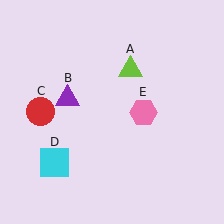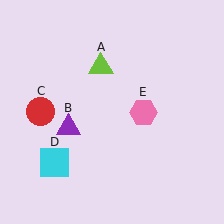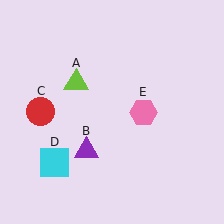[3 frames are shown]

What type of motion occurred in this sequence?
The lime triangle (object A), purple triangle (object B) rotated counterclockwise around the center of the scene.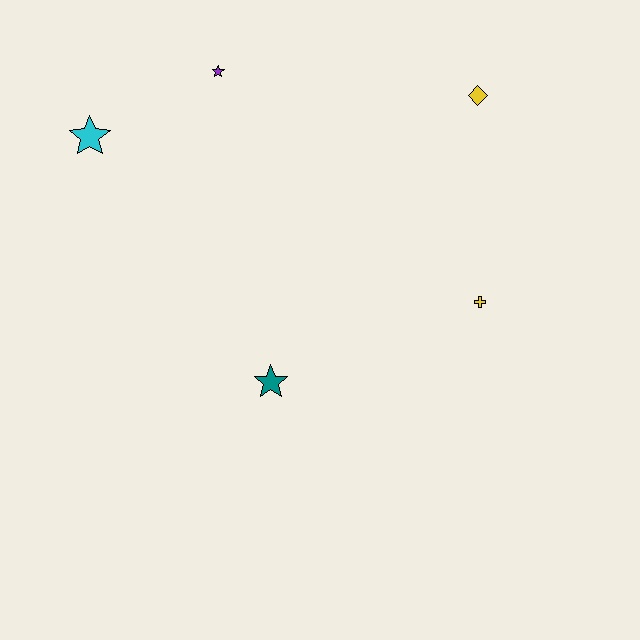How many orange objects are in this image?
There are no orange objects.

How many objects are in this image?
There are 5 objects.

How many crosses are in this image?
There is 1 cross.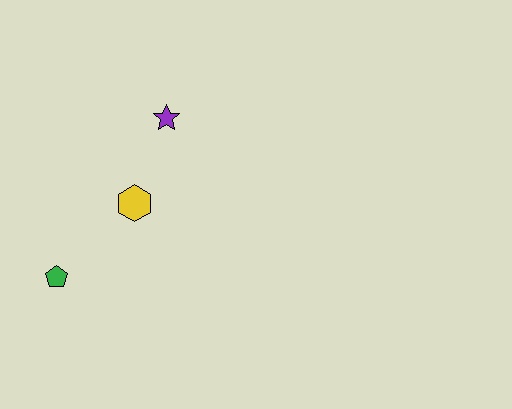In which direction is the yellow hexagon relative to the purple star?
The yellow hexagon is below the purple star.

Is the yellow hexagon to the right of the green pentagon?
Yes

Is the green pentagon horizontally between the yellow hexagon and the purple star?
No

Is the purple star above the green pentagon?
Yes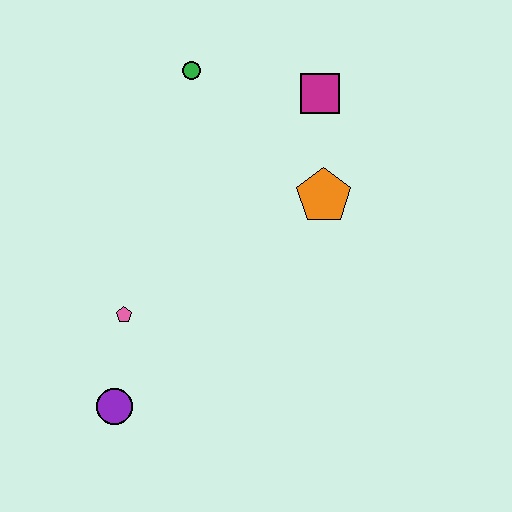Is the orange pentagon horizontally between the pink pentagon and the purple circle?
No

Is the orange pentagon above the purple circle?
Yes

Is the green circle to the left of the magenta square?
Yes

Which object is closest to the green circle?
The magenta square is closest to the green circle.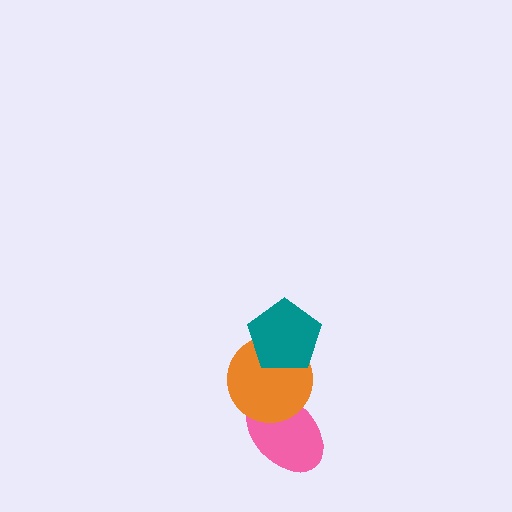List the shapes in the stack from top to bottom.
From top to bottom: the teal pentagon, the orange circle, the pink ellipse.